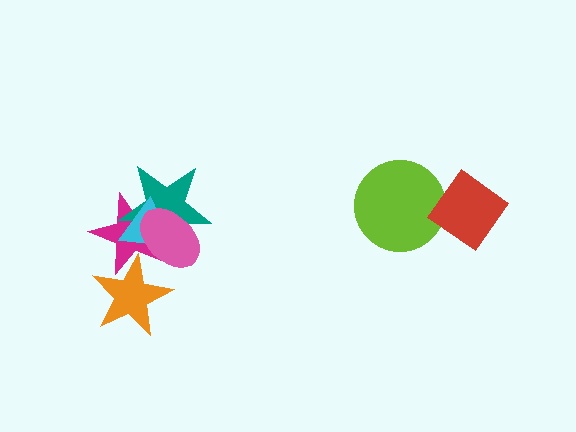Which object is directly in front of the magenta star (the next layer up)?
The teal star is directly in front of the magenta star.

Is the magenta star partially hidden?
Yes, it is partially covered by another shape.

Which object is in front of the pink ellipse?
The orange star is in front of the pink ellipse.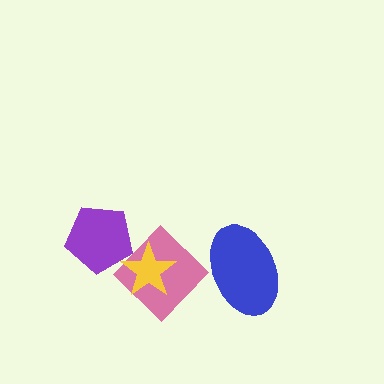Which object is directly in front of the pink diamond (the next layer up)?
The yellow star is directly in front of the pink diamond.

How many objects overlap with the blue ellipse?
1 object overlaps with the blue ellipse.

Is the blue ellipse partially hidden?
No, no other shape covers it.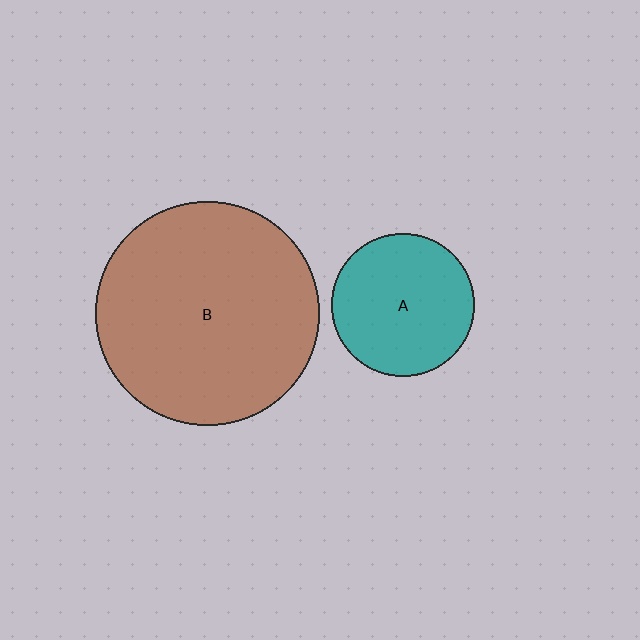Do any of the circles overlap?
No, none of the circles overlap.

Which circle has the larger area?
Circle B (brown).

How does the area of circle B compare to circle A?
Approximately 2.5 times.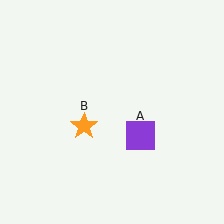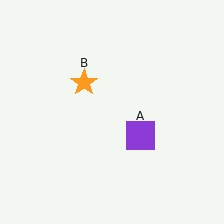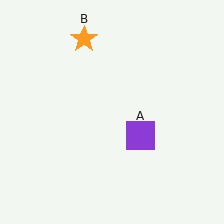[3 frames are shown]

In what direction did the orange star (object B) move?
The orange star (object B) moved up.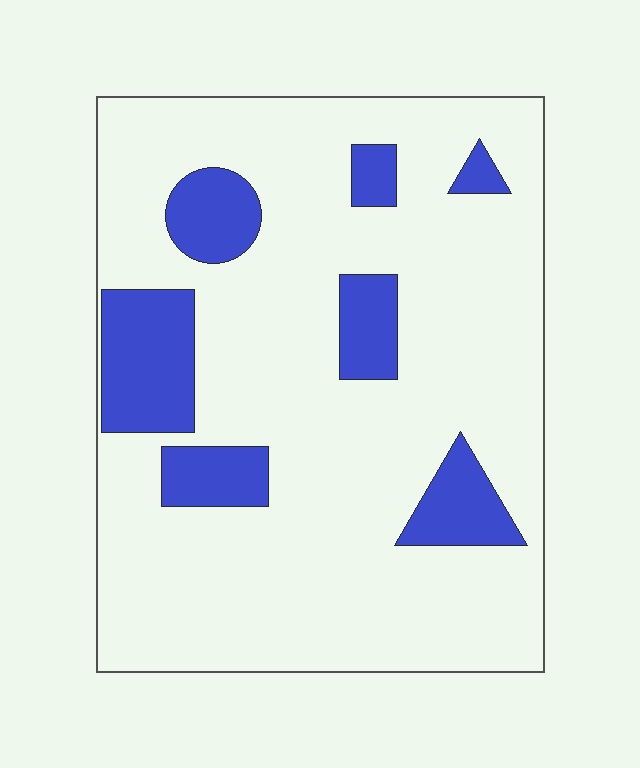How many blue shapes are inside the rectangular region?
7.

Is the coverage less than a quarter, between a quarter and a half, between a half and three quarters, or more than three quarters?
Less than a quarter.